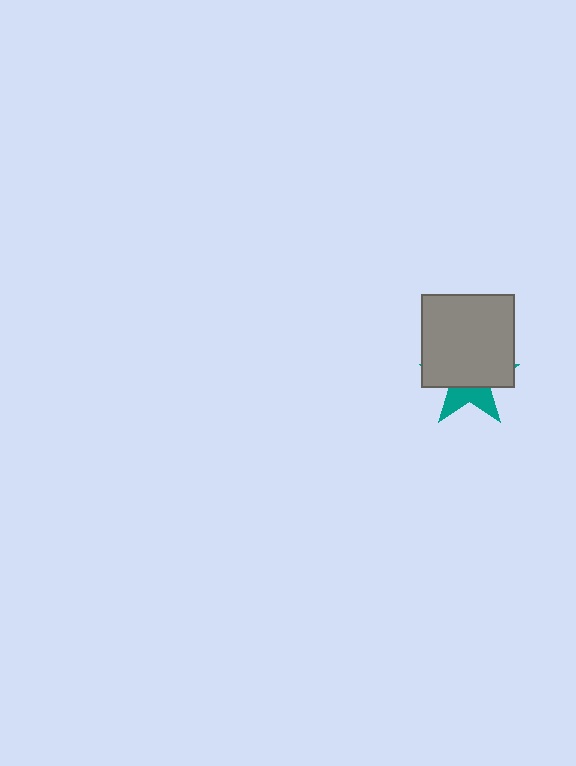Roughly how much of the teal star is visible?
A small part of it is visible (roughly 36%).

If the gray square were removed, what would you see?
You would see the complete teal star.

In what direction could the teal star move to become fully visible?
The teal star could move down. That would shift it out from behind the gray square entirely.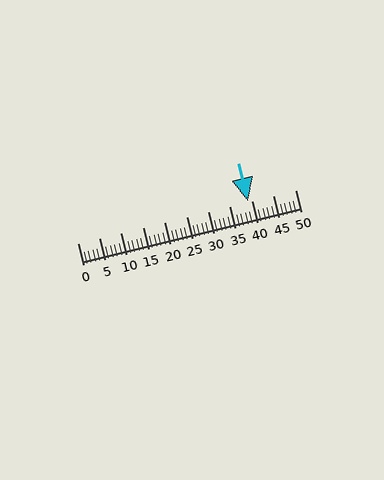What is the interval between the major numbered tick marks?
The major tick marks are spaced 5 units apart.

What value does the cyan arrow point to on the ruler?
The cyan arrow points to approximately 39.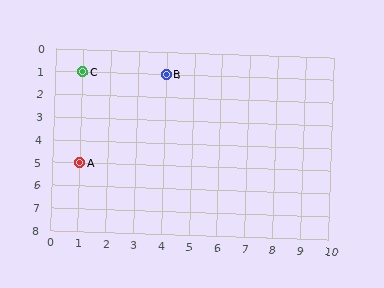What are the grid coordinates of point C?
Point C is at grid coordinates (1, 1).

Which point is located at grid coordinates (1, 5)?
Point A is at (1, 5).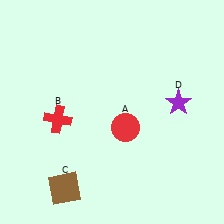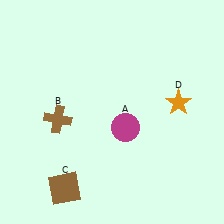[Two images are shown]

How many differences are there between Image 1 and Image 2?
There are 3 differences between the two images.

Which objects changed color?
A changed from red to magenta. B changed from red to brown. D changed from purple to orange.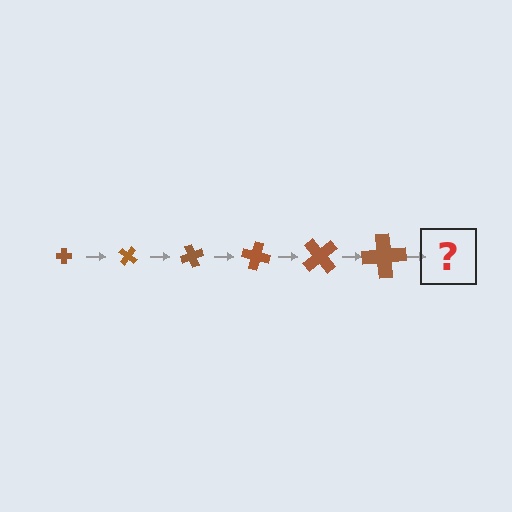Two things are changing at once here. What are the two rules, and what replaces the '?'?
The two rules are that the cross grows larger each step and it rotates 35 degrees each step. The '?' should be a cross, larger than the previous one and rotated 210 degrees from the start.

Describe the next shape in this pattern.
It should be a cross, larger than the previous one and rotated 210 degrees from the start.